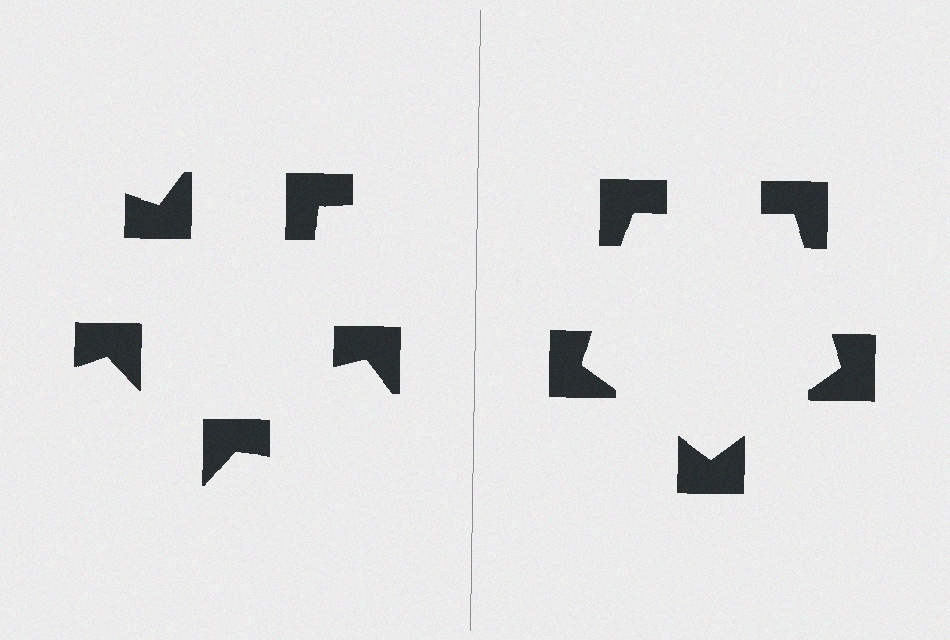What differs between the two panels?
The notched squares are positioned identically on both sides; only the wedge orientations differ. On the right they align to a pentagon; on the left they are misaligned.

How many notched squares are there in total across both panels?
10 — 5 on each side.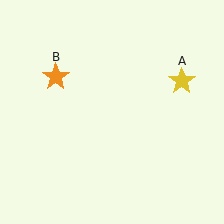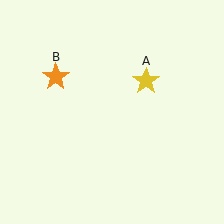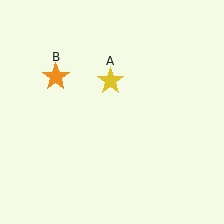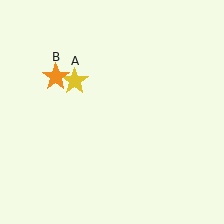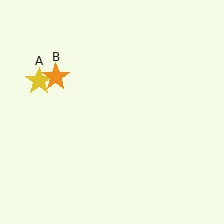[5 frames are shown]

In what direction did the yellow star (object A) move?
The yellow star (object A) moved left.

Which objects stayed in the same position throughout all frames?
Orange star (object B) remained stationary.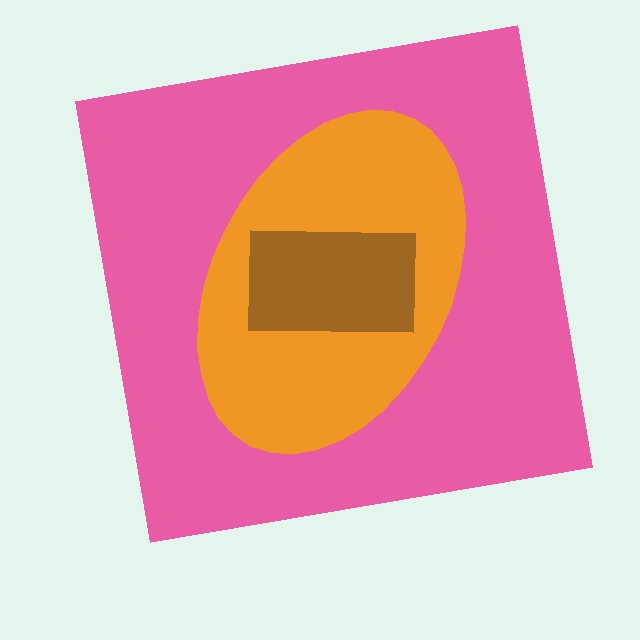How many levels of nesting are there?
3.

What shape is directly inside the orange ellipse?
The brown rectangle.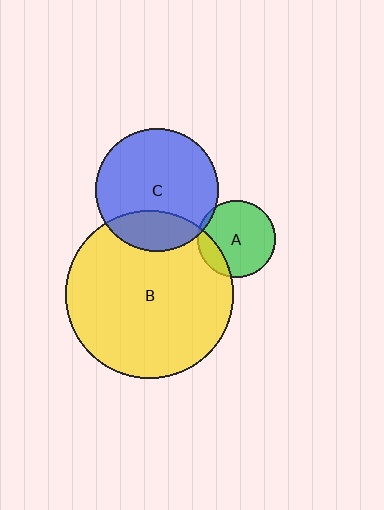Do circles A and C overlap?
Yes.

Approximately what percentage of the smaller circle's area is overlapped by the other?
Approximately 5%.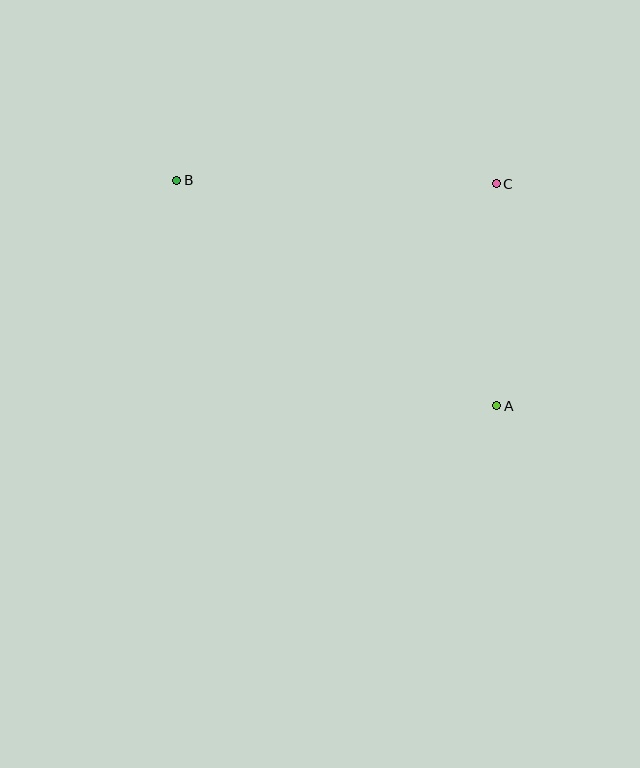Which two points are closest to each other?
Points A and C are closest to each other.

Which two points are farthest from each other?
Points A and B are farthest from each other.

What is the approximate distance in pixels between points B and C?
The distance between B and C is approximately 320 pixels.